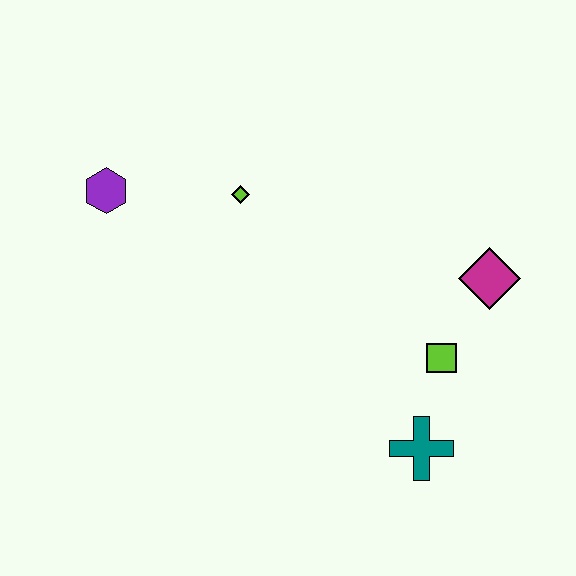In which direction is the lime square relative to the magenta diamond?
The lime square is below the magenta diamond.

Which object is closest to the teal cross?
The lime square is closest to the teal cross.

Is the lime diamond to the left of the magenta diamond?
Yes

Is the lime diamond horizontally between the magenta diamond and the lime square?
No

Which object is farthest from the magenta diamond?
The purple hexagon is farthest from the magenta diamond.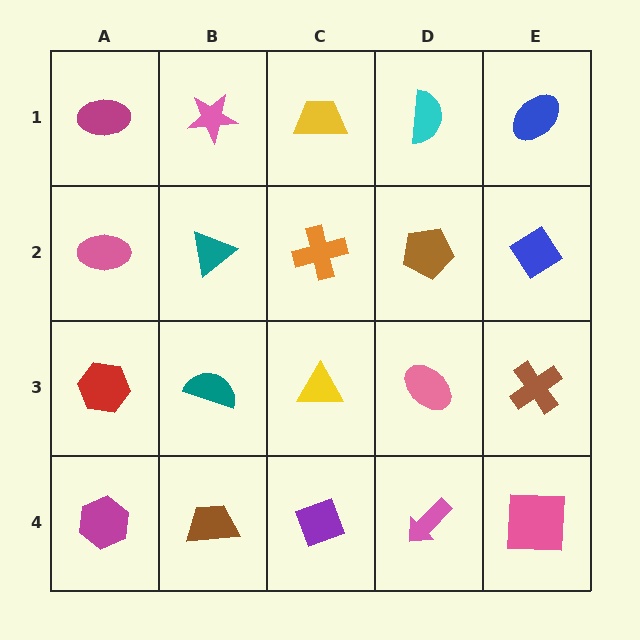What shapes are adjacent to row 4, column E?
A brown cross (row 3, column E), a pink arrow (row 4, column D).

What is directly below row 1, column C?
An orange cross.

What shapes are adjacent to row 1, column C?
An orange cross (row 2, column C), a pink star (row 1, column B), a cyan semicircle (row 1, column D).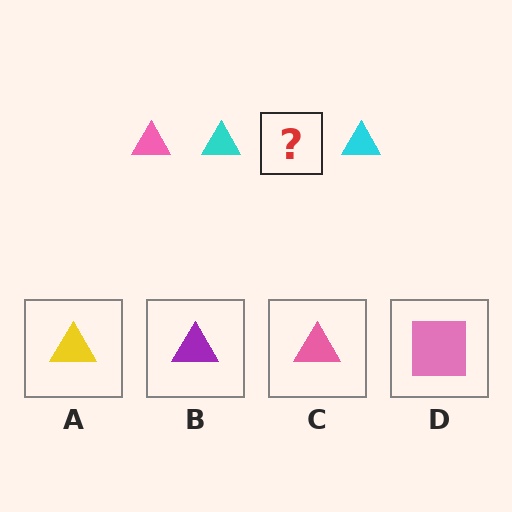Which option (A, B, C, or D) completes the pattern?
C.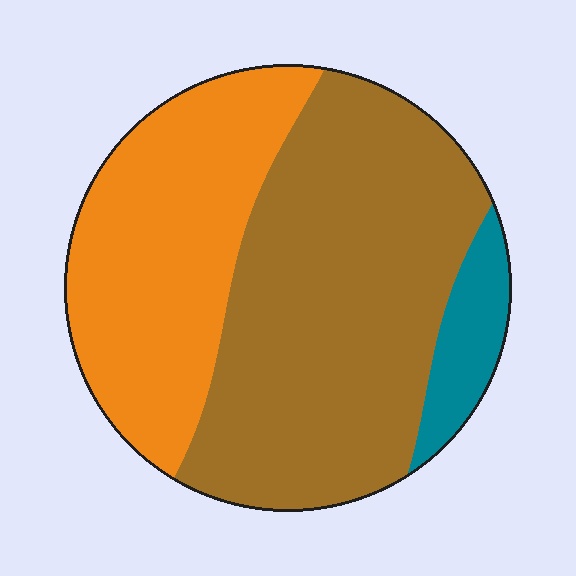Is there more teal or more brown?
Brown.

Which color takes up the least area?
Teal, at roughly 10%.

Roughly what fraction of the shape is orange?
Orange takes up about three eighths (3/8) of the shape.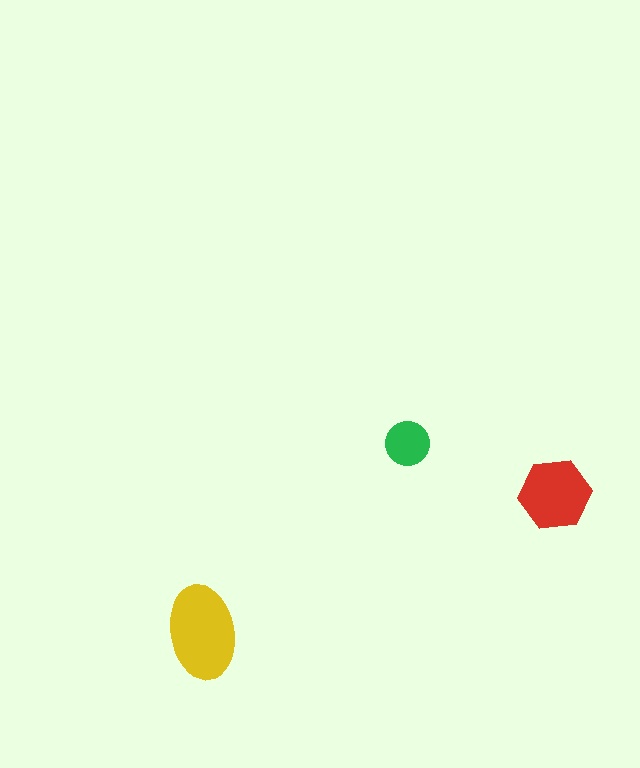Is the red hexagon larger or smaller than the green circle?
Larger.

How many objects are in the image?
There are 3 objects in the image.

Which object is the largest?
The yellow ellipse.